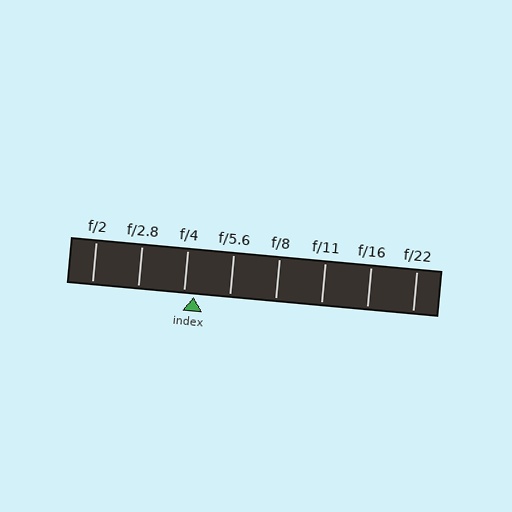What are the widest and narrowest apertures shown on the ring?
The widest aperture shown is f/2 and the narrowest is f/22.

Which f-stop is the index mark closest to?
The index mark is closest to f/4.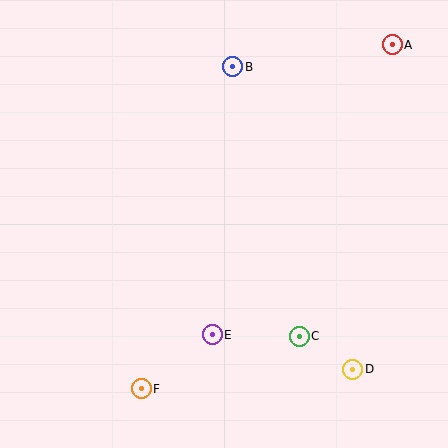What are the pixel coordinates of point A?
Point A is at (392, 45).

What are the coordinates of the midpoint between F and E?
The midpoint between F and E is at (177, 362).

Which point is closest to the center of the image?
Point E at (212, 335) is closest to the center.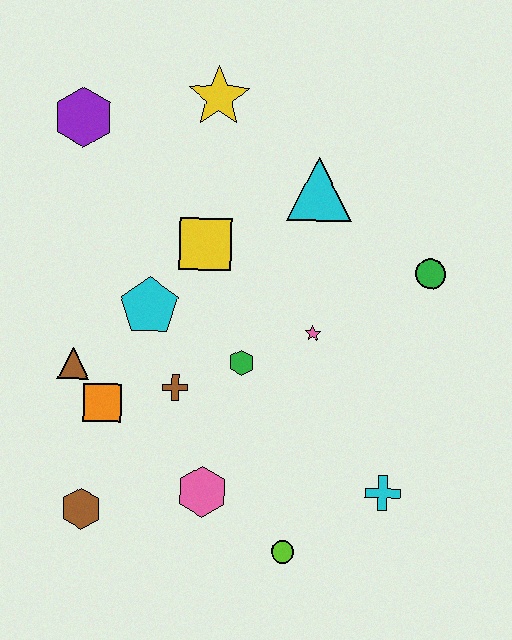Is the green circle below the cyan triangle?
Yes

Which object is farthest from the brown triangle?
The green circle is farthest from the brown triangle.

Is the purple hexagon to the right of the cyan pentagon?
No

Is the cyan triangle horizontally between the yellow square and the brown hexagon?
No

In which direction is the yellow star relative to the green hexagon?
The yellow star is above the green hexagon.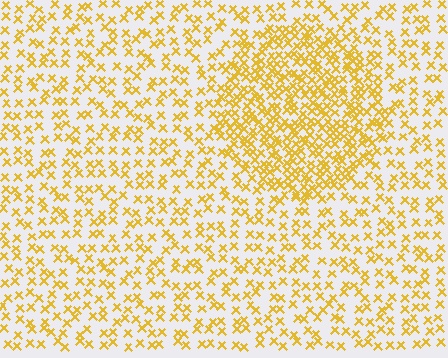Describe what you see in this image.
The image contains small yellow elements arranged at two different densities. A circle-shaped region is visible where the elements are more densely packed than the surrounding area.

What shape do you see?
I see a circle.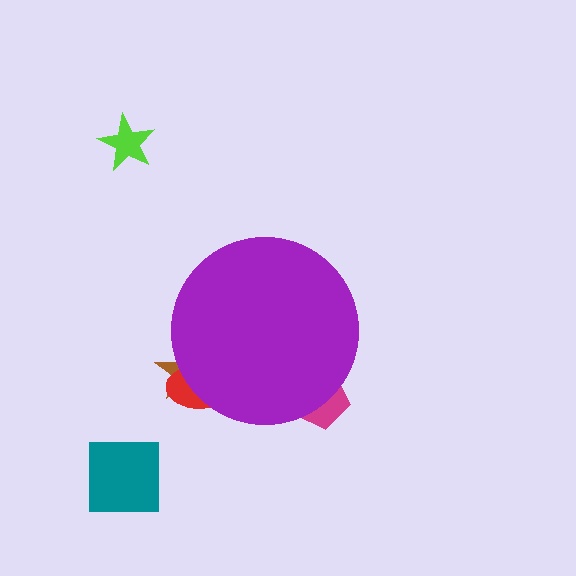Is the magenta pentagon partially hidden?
Yes, the magenta pentagon is partially hidden behind the purple circle.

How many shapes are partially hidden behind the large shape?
3 shapes are partially hidden.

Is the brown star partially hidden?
Yes, the brown star is partially hidden behind the purple circle.